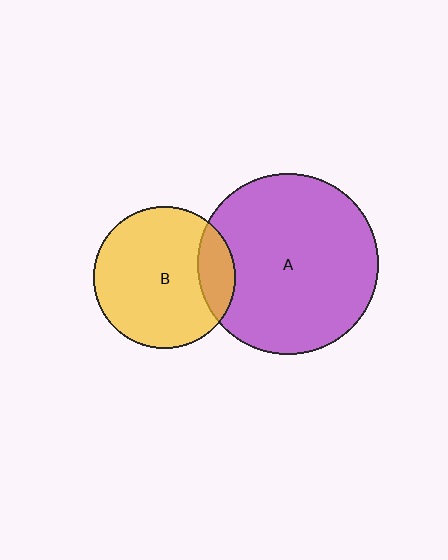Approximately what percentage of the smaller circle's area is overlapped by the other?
Approximately 15%.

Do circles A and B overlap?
Yes.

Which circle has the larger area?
Circle A (purple).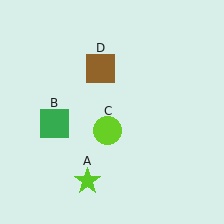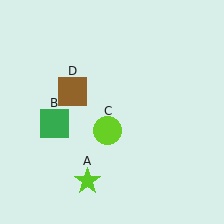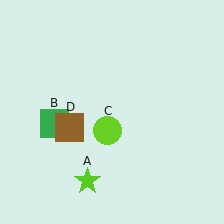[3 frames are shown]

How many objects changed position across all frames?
1 object changed position: brown square (object D).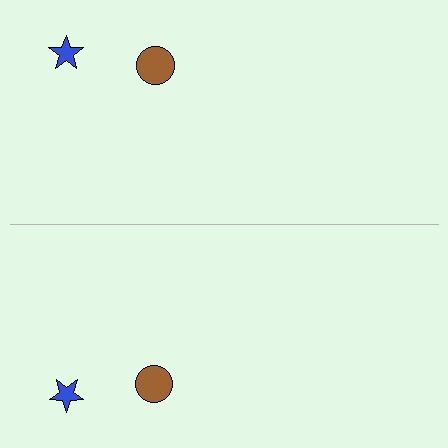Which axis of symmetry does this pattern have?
The pattern has a horizontal axis of symmetry running through the center of the image.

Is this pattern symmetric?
Yes, this pattern has bilateral (reflection) symmetry.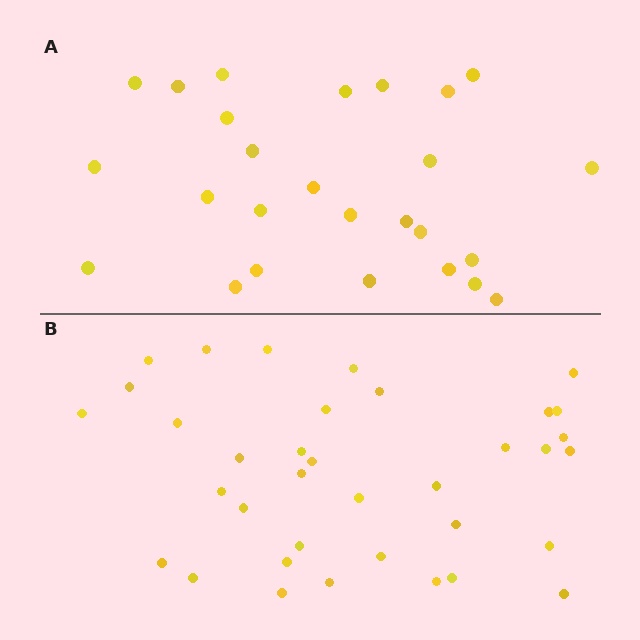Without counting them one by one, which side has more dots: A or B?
Region B (the bottom region) has more dots.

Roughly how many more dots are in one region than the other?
Region B has roughly 10 or so more dots than region A.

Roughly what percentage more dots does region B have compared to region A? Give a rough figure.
About 40% more.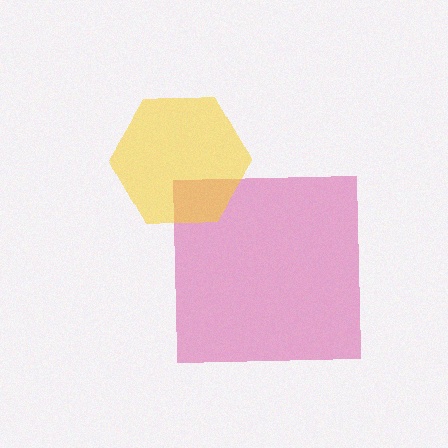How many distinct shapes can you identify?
There are 2 distinct shapes: a magenta square, a yellow hexagon.